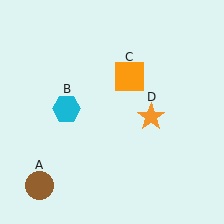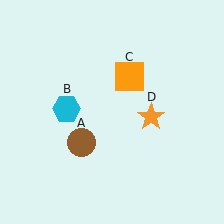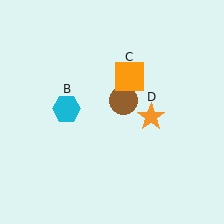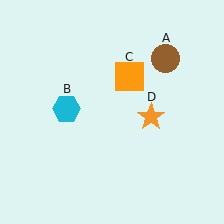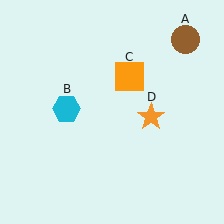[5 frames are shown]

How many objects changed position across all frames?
1 object changed position: brown circle (object A).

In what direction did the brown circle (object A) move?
The brown circle (object A) moved up and to the right.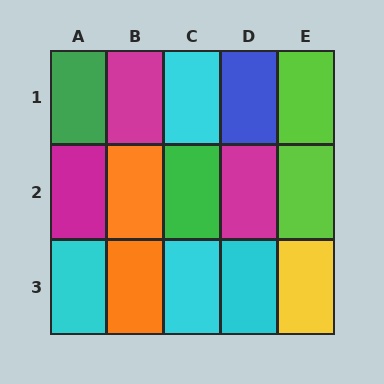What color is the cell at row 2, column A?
Magenta.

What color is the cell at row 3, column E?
Yellow.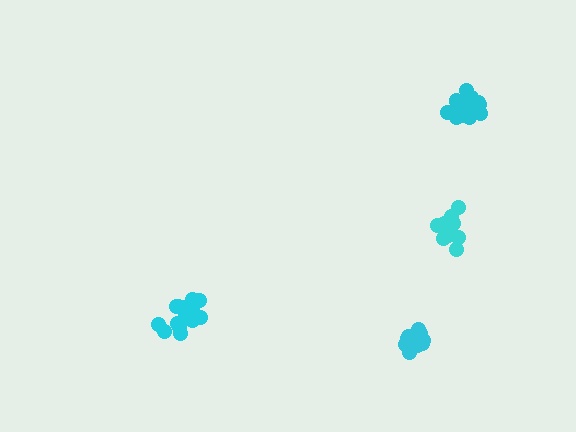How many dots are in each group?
Group 1: 18 dots, Group 2: 21 dots, Group 3: 21 dots, Group 4: 15 dots (75 total).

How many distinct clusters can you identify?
There are 4 distinct clusters.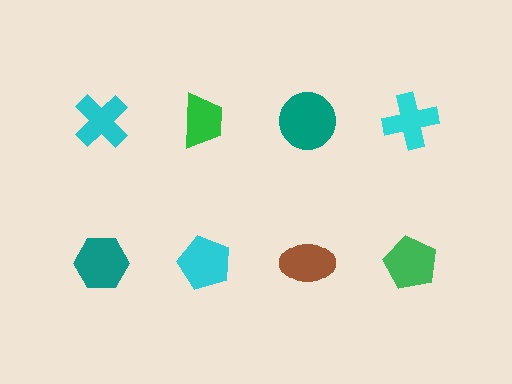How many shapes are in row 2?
4 shapes.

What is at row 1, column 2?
A green trapezoid.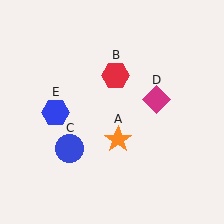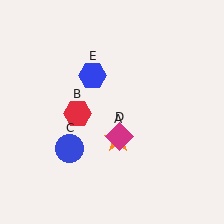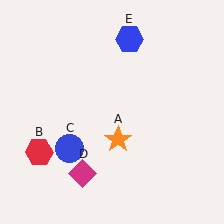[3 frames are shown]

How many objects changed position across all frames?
3 objects changed position: red hexagon (object B), magenta diamond (object D), blue hexagon (object E).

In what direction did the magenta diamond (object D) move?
The magenta diamond (object D) moved down and to the left.